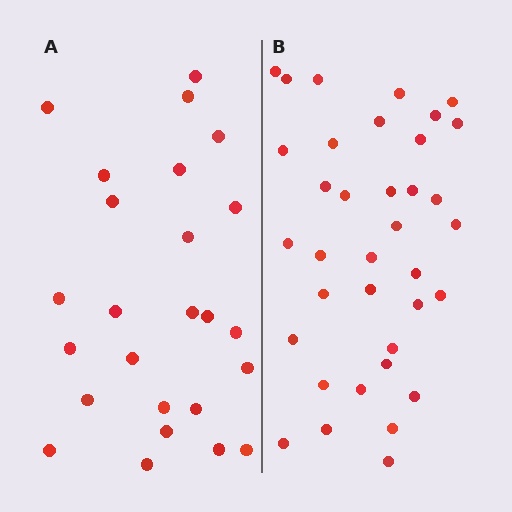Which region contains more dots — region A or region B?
Region B (the right region) has more dots.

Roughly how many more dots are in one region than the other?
Region B has roughly 12 or so more dots than region A.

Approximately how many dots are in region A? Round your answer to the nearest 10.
About 20 dots. (The exact count is 25, which rounds to 20.)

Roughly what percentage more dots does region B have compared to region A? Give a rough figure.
About 45% more.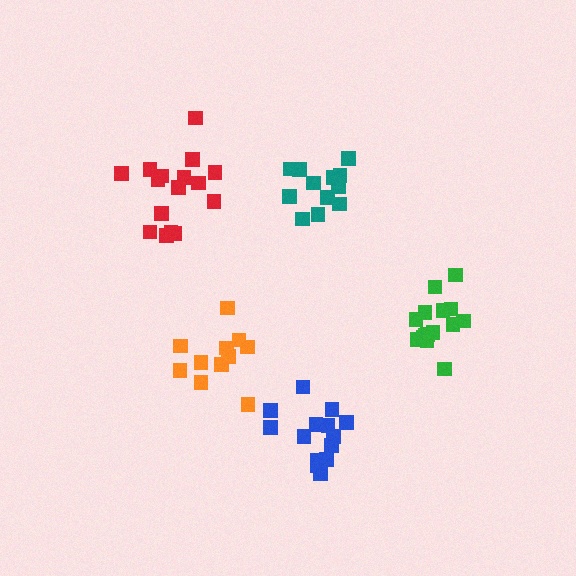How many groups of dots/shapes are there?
There are 5 groups.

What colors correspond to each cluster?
The clusters are colored: teal, blue, orange, red, green.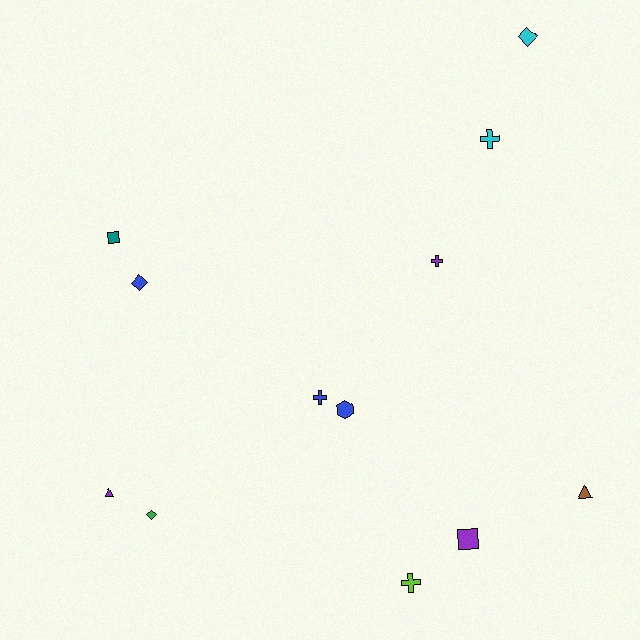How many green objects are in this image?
There is 1 green object.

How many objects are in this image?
There are 12 objects.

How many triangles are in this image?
There are 2 triangles.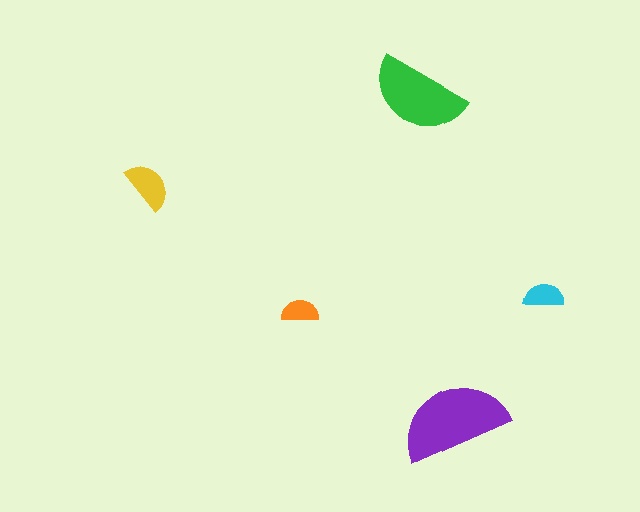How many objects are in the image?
There are 5 objects in the image.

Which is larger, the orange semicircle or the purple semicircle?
The purple one.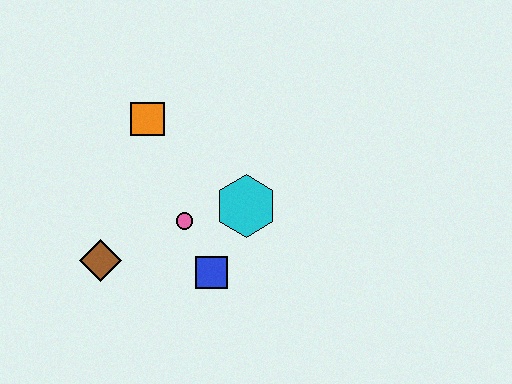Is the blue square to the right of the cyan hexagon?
No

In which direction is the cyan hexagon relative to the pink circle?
The cyan hexagon is to the right of the pink circle.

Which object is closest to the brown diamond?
The pink circle is closest to the brown diamond.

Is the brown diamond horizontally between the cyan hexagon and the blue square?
No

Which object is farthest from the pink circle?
The orange square is farthest from the pink circle.